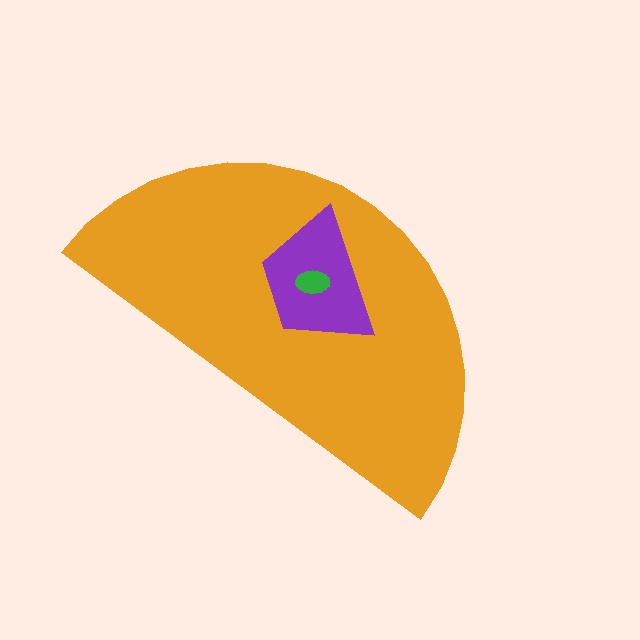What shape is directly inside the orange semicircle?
The purple trapezoid.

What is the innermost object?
The green ellipse.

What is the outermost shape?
The orange semicircle.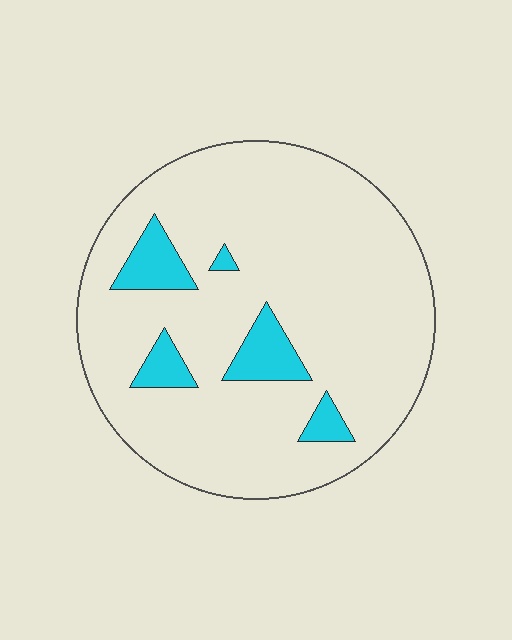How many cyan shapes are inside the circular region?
5.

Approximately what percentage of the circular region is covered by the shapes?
Approximately 10%.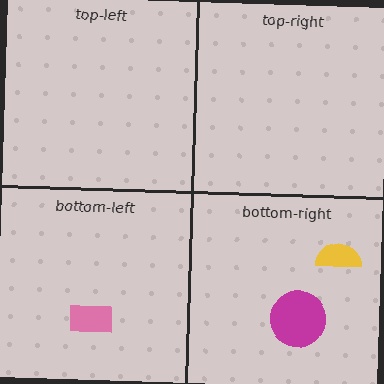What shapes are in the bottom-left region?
The pink rectangle.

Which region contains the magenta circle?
The bottom-right region.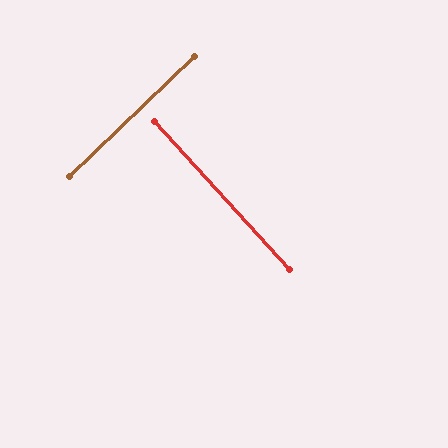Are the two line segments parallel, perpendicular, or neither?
Perpendicular — they meet at approximately 88°.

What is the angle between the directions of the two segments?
Approximately 88 degrees.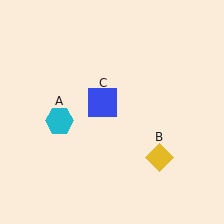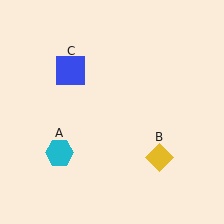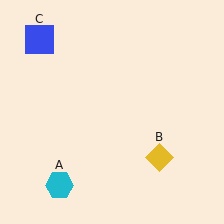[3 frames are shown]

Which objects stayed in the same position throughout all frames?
Yellow diamond (object B) remained stationary.